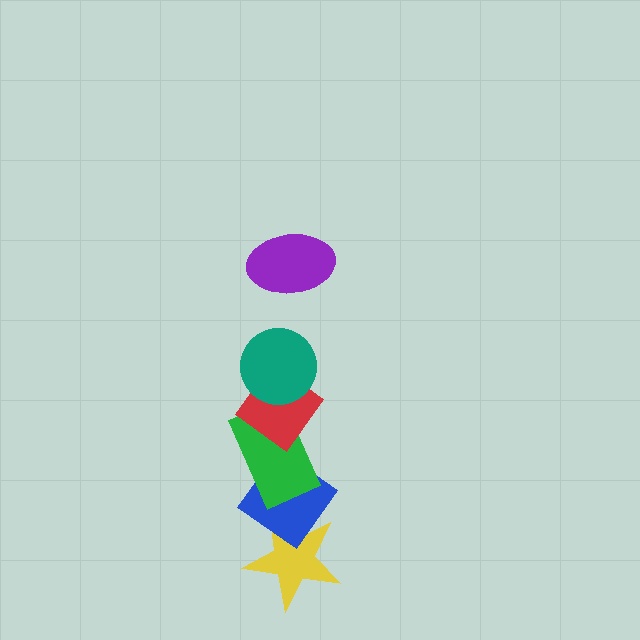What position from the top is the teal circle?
The teal circle is 2nd from the top.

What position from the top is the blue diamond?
The blue diamond is 5th from the top.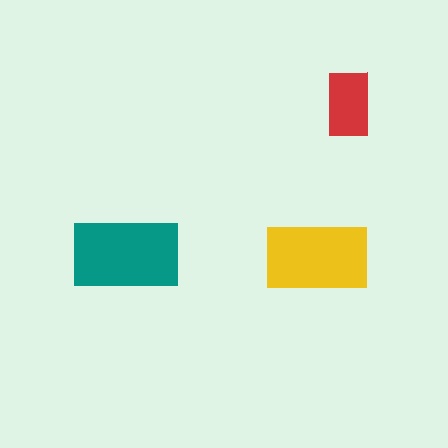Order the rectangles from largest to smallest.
the teal one, the yellow one, the red one.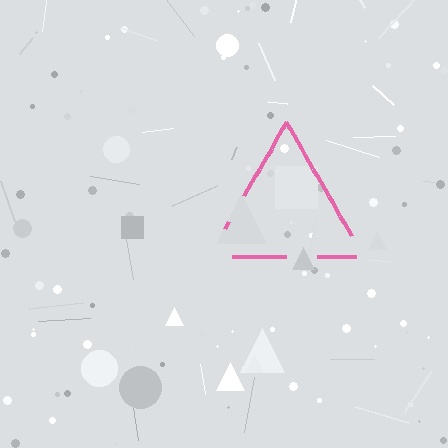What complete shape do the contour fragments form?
The contour fragments form a triangle.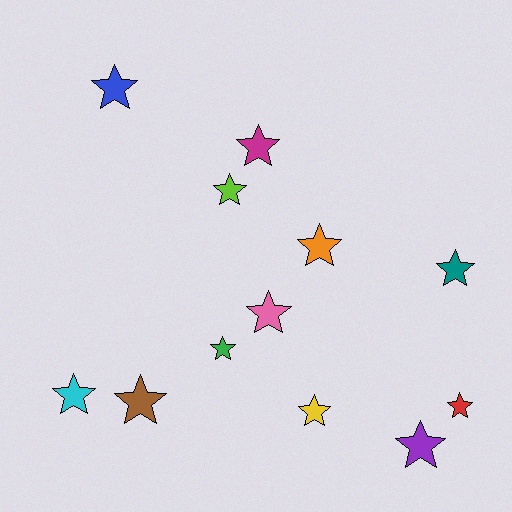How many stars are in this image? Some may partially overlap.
There are 12 stars.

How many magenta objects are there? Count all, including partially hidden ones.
There is 1 magenta object.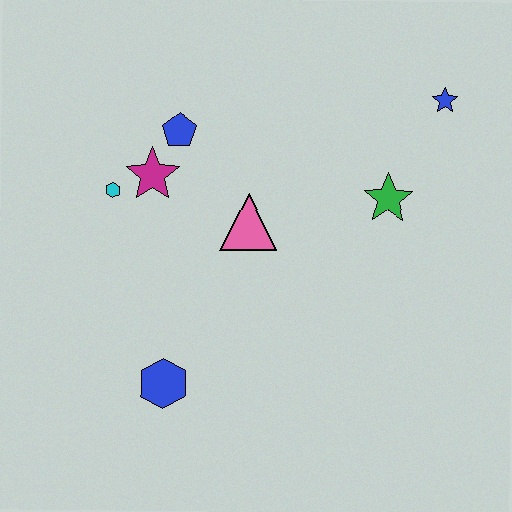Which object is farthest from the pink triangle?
The blue star is farthest from the pink triangle.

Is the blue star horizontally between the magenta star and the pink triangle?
No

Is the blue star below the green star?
No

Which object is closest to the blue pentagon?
The magenta star is closest to the blue pentagon.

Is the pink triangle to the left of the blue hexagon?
No